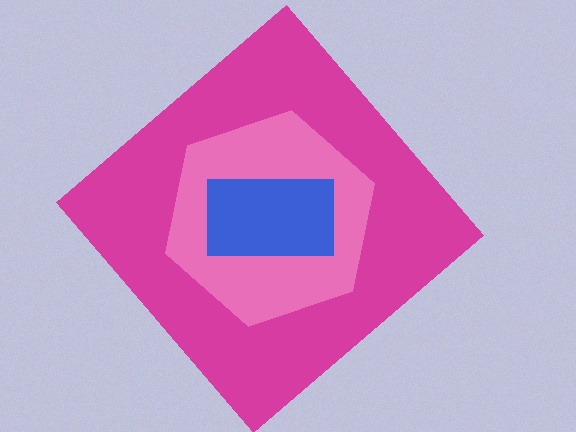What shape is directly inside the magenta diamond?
The pink hexagon.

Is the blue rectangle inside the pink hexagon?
Yes.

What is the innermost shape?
The blue rectangle.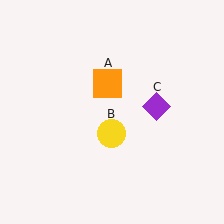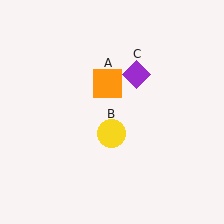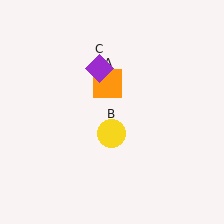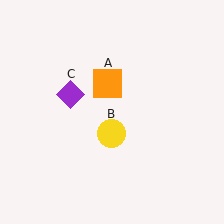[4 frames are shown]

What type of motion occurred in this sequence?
The purple diamond (object C) rotated counterclockwise around the center of the scene.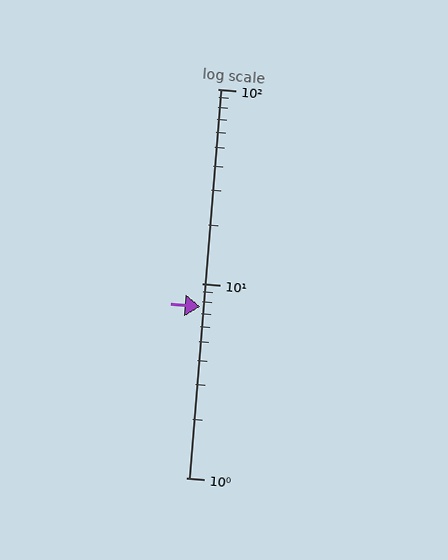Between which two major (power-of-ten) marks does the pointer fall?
The pointer is between 1 and 10.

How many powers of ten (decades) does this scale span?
The scale spans 2 decades, from 1 to 100.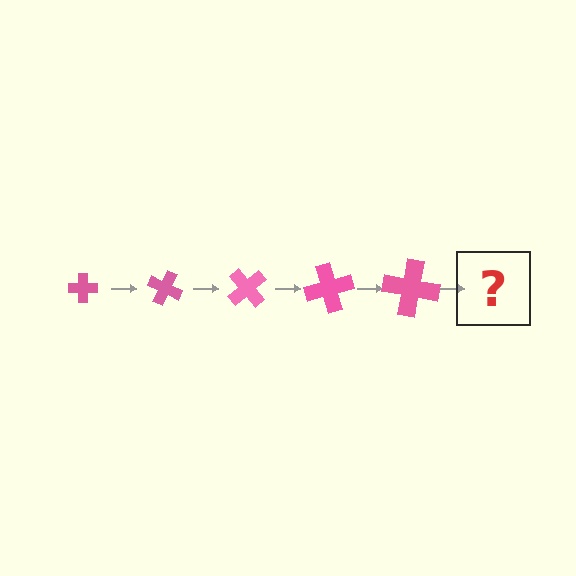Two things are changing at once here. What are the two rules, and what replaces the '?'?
The two rules are that the cross grows larger each step and it rotates 25 degrees each step. The '?' should be a cross, larger than the previous one and rotated 125 degrees from the start.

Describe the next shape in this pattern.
It should be a cross, larger than the previous one and rotated 125 degrees from the start.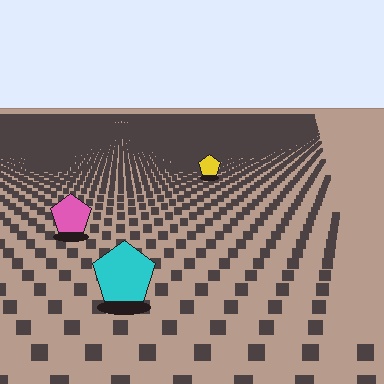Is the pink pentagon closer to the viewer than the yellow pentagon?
Yes. The pink pentagon is closer — you can tell from the texture gradient: the ground texture is coarser near it.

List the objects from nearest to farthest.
From nearest to farthest: the cyan pentagon, the pink pentagon, the yellow pentagon.